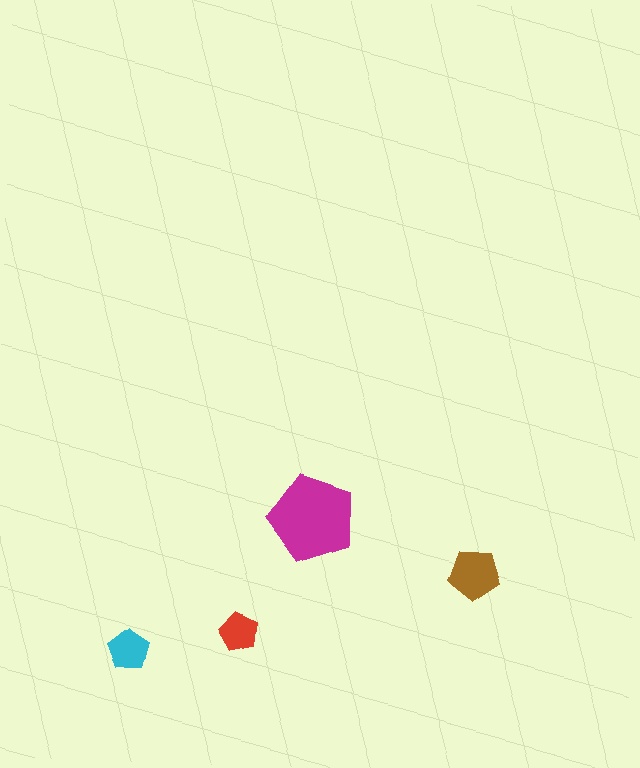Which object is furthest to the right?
The brown pentagon is rightmost.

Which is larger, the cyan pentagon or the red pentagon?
The cyan one.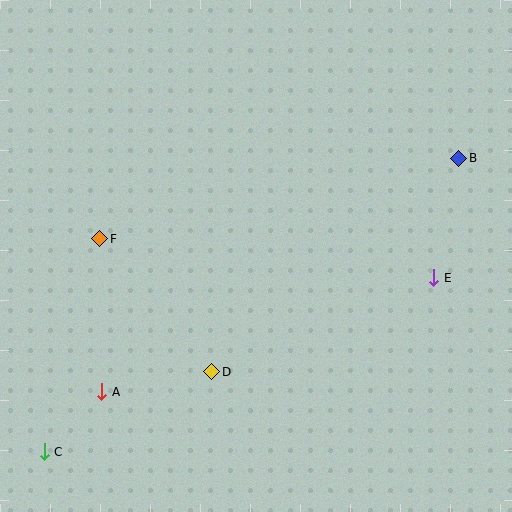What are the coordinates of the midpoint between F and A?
The midpoint between F and A is at (101, 315).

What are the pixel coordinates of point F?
Point F is at (100, 239).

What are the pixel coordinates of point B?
Point B is at (459, 158).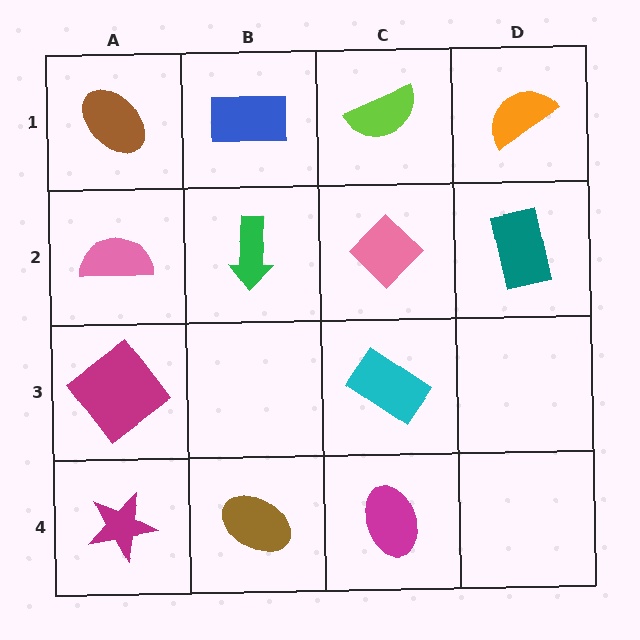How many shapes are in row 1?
4 shapes.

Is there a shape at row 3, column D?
No, that cell is empty.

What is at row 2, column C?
A pink diamond.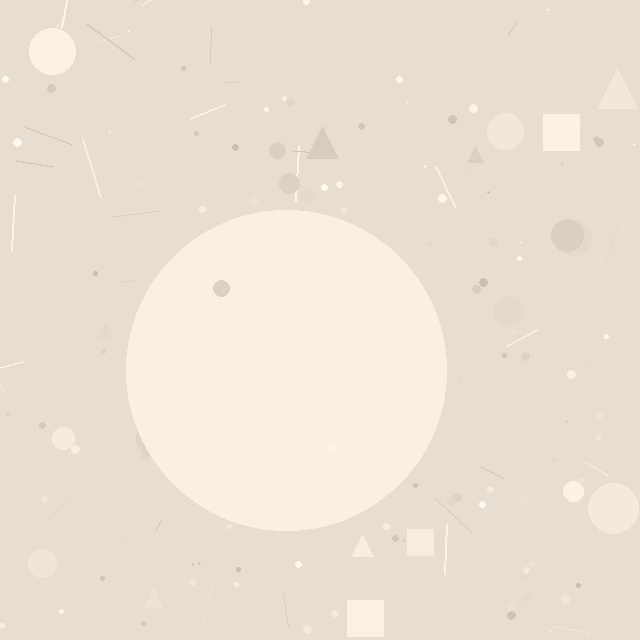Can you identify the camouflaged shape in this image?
The camouflaged shape is a circle.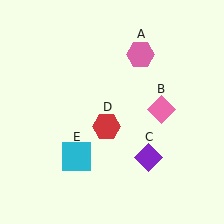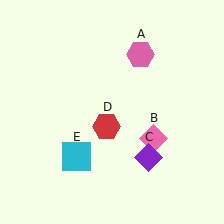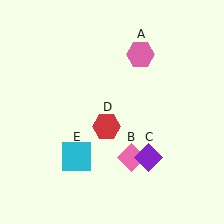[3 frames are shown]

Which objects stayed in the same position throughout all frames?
Pink hexagon (object A) and purple diamond (object C) and red hexagon (object D) and cyan square (object E) remained stationary.